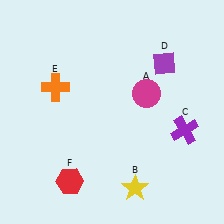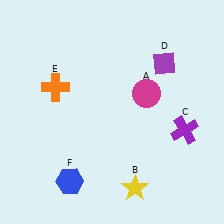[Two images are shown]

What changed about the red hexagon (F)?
In Image 1, F is red. In Image 2, it changed to blue.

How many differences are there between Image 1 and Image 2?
There is 1 difference between the two images.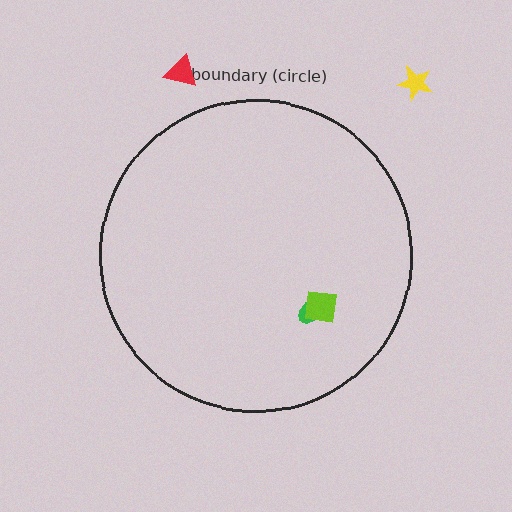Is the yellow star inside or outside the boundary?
Outside.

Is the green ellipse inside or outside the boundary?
Inside.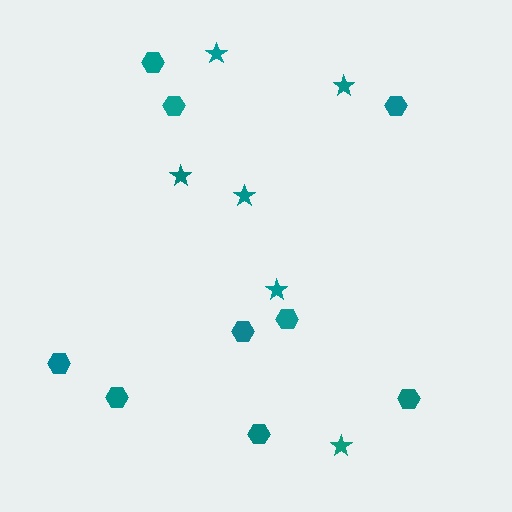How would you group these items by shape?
There are 2 groups: one group of stars (6) and one group of hexagons (9).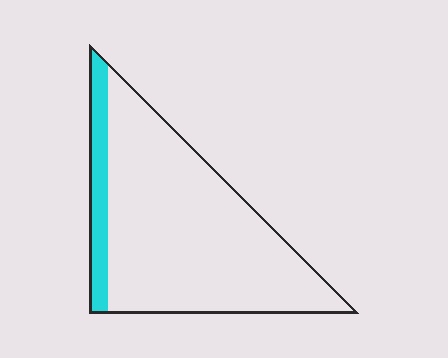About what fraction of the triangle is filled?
About one eighth (1/8).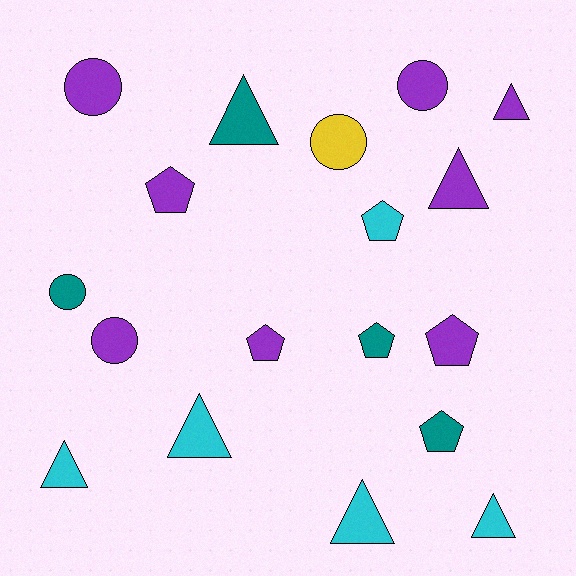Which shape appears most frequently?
Triangle, with 7 objects.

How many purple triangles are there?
There are 2 purple triangles.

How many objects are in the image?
There are 18 objects.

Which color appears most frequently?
Purple, with 8 objects.